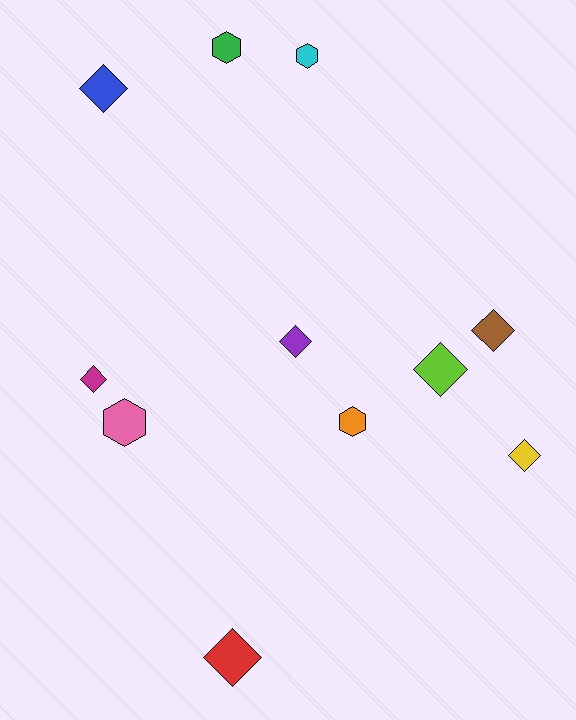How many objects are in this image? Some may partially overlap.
There are 11 objects.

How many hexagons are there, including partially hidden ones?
There are 4 hexagons.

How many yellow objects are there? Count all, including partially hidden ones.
There is 1 yellow object.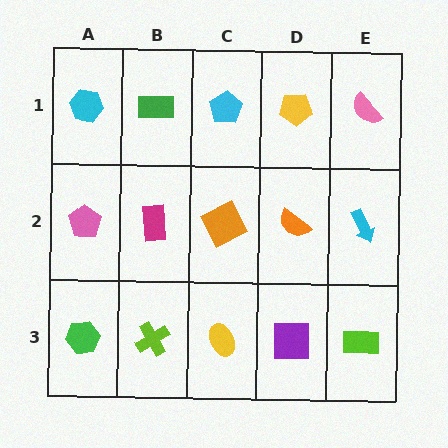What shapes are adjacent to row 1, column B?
A magenta rectangle (row 2, column B), a cyan hexagon (row 1, column A), a cyan pentagon (row 1, column C).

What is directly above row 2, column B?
A green rectangle.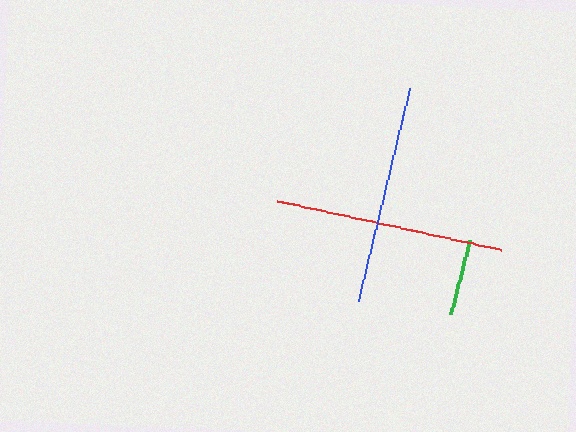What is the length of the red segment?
The red segment is approximately 229 pixels long.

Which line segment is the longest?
The red line is the longest at approximately 229 pixels.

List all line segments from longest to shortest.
From longest to shortest: red, blue, green.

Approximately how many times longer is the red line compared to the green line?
The red line is approximately 3.0 times the length of the green line.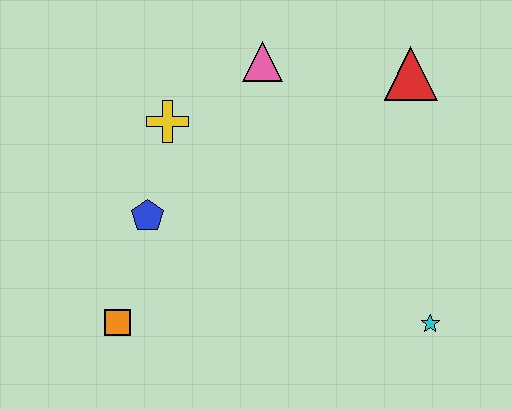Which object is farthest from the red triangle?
The orange square is farthest from the red triangle.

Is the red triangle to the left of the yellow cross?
No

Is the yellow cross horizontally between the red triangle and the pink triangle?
No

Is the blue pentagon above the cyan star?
Yes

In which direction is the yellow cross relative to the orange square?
The yellow cross is above the orange square.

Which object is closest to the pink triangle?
The yellow cross is closest to the pink triangle.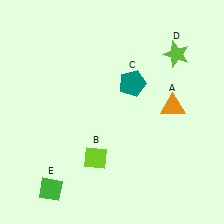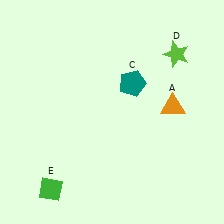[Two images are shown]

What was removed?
The lime diamond (B) was removed in Image 2.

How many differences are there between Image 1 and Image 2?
There is 1 difference between the two images.